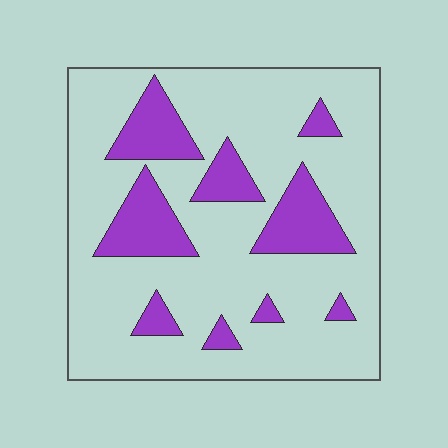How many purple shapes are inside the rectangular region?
9.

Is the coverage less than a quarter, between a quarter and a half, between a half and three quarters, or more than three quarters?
Less than a quarter.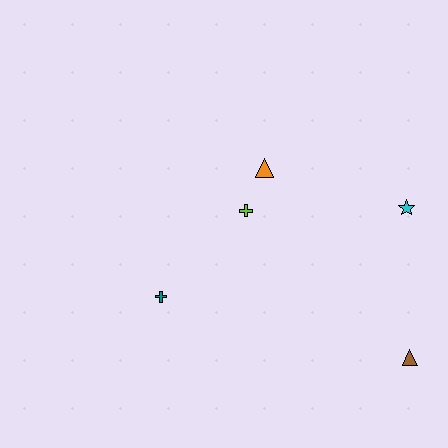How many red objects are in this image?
There are no red objects.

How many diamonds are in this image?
There are no diamonds.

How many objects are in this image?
There are 5 objects.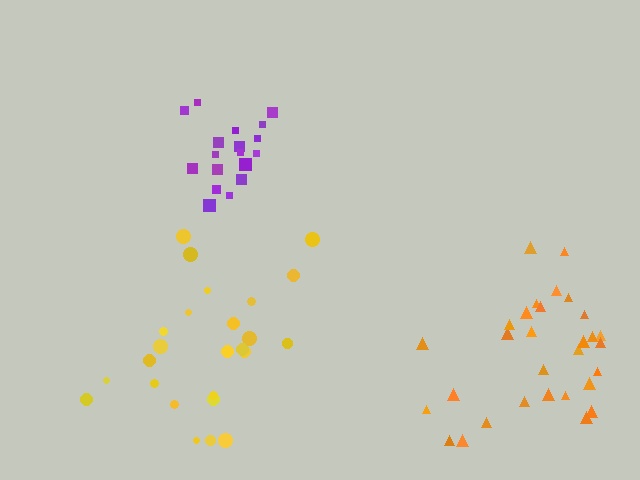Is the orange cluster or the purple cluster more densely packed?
Purple.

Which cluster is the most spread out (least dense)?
Yellow.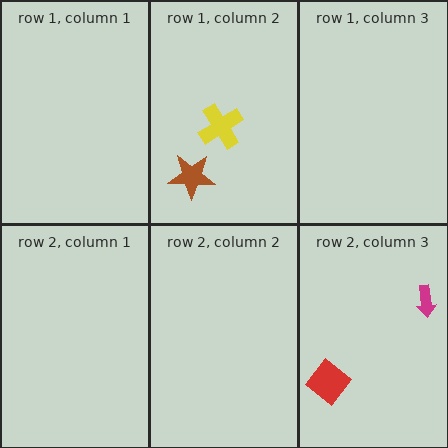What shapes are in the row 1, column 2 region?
The yellow cross, the brown star.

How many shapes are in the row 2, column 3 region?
2.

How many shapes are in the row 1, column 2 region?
2.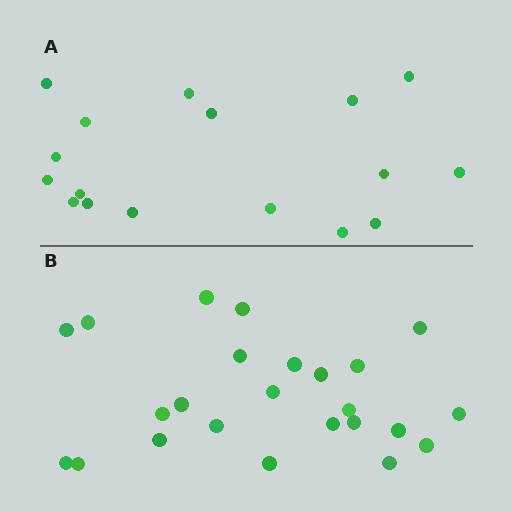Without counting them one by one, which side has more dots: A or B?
Region B (the bottom region) has more dots.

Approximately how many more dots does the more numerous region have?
Region B has roughly 8 or so more dots than region A.